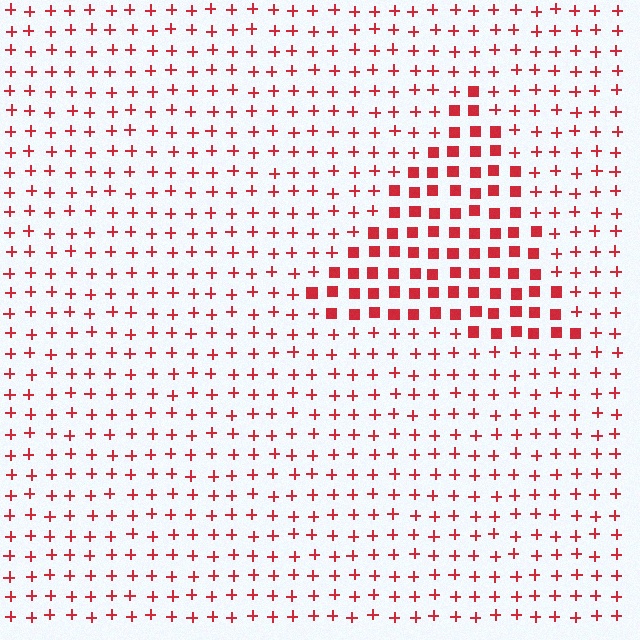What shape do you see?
I see a triangle.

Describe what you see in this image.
The image is filled with small red elements arranged in a uniform grid. A triangle-shaped region contains squares, while the surrounding area contains plus signs. The boundary is defined purely by the change in element shape.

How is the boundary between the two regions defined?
The boundary is defined by a change in element shape: squares inside vs. plus signs outside. All elements share the same color and spacing.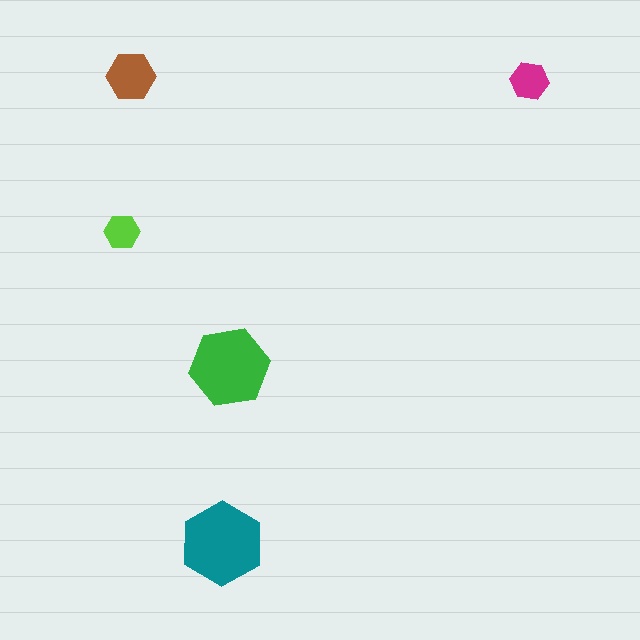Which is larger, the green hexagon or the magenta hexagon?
The green one.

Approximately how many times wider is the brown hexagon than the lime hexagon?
About 1.5 times wider.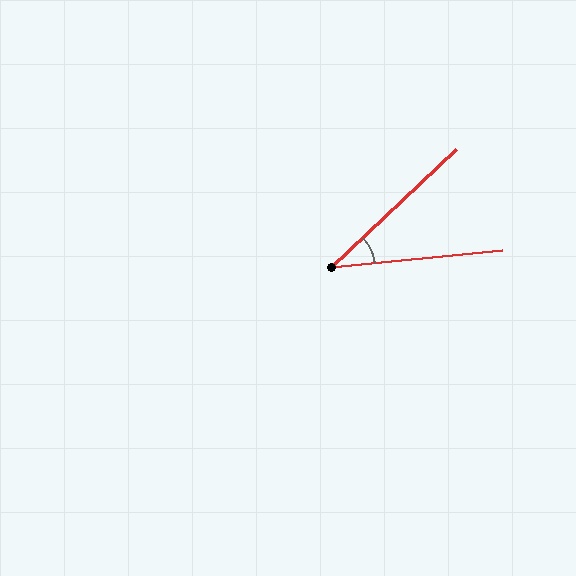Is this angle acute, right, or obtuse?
It is acute.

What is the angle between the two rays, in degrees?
Approximately 38 degrees.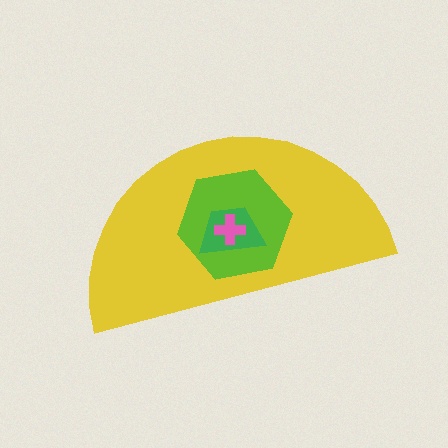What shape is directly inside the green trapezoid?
The pink cross.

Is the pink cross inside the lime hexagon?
Yes.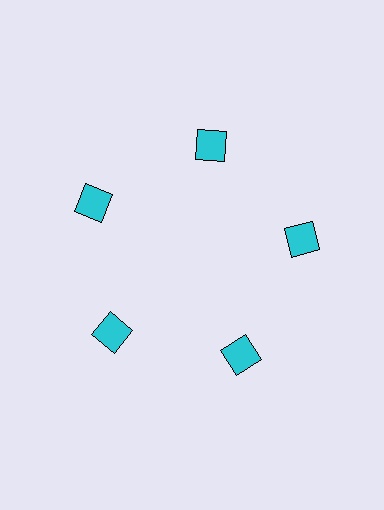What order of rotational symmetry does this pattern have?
This pattern has 5-fold rotational symmetry.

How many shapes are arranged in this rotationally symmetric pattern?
There are 5 shapes, arranged in 5 groups of 1.